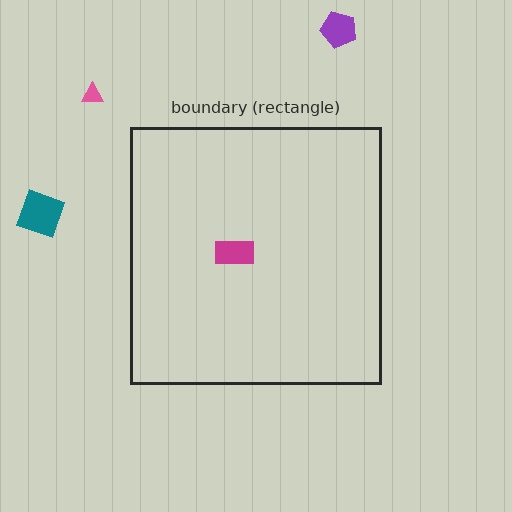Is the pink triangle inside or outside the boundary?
Outside.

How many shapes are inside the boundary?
1 inside, 3 outside.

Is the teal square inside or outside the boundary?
Outside.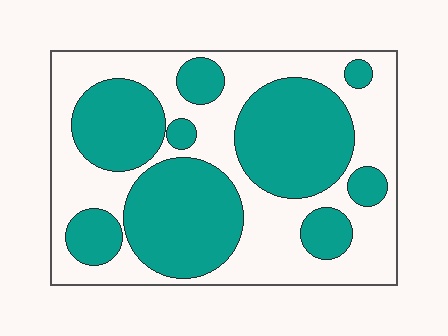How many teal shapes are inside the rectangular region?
9.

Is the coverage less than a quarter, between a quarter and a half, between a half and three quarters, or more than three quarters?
Between a quarter and a half.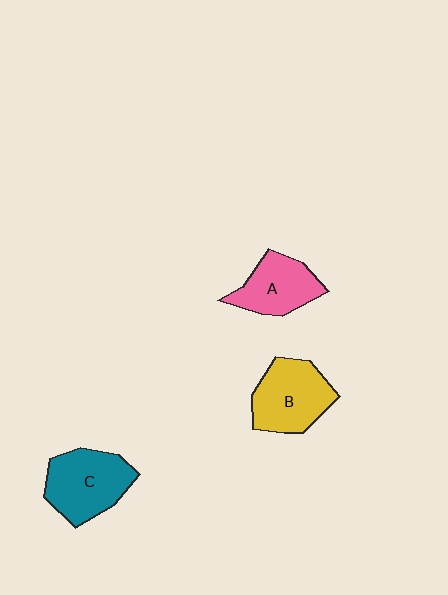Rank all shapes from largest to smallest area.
From largest to smallest: C (teal), B (yellow), A (pink).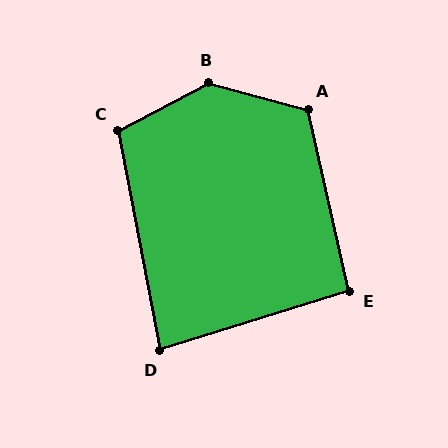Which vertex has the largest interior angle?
B, at approximately 137 degrees.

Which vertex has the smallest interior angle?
D, at approximately 83 degrees.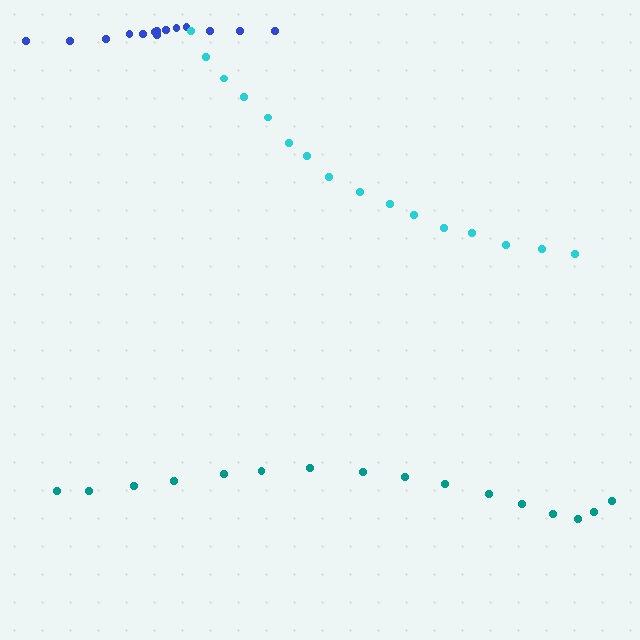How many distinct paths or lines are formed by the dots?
There are 3 distinct paths.